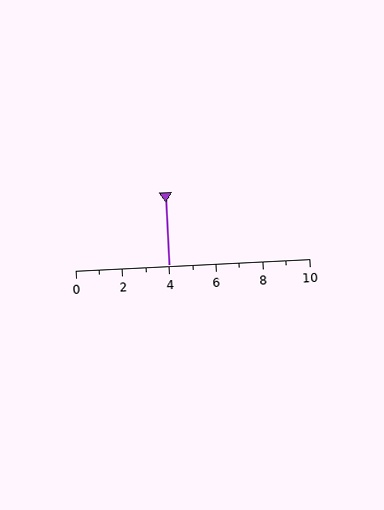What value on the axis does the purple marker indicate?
The marker indicates approximately 4.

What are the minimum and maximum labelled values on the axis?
The axis runs from 0 to 10.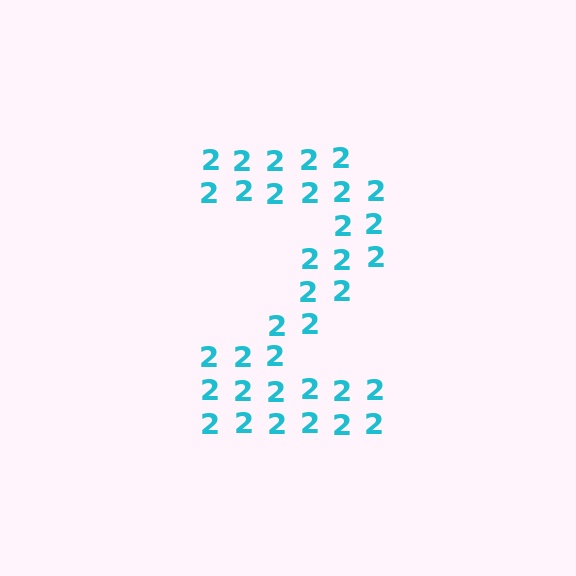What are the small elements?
The small elements are digit 2's.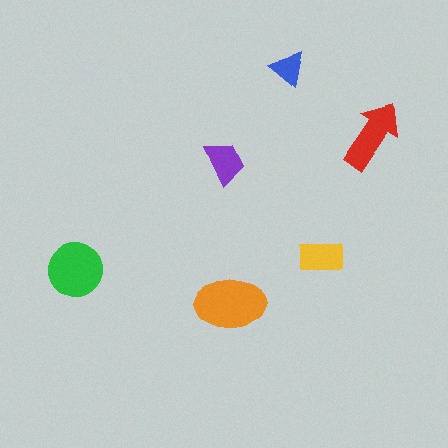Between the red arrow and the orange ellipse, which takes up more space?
The orange ellipse.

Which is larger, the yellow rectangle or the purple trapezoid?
The yellow rectangle.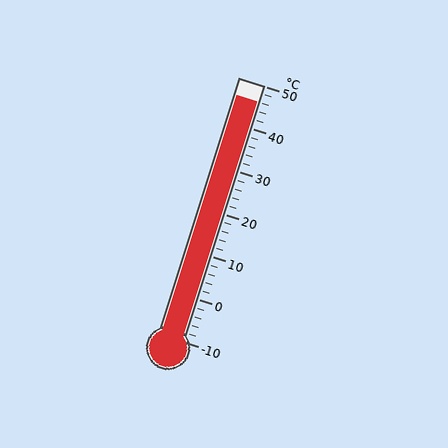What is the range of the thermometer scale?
The thermometer scale ranges from -10°C to 50°C.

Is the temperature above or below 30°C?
The temperature is above 30°C.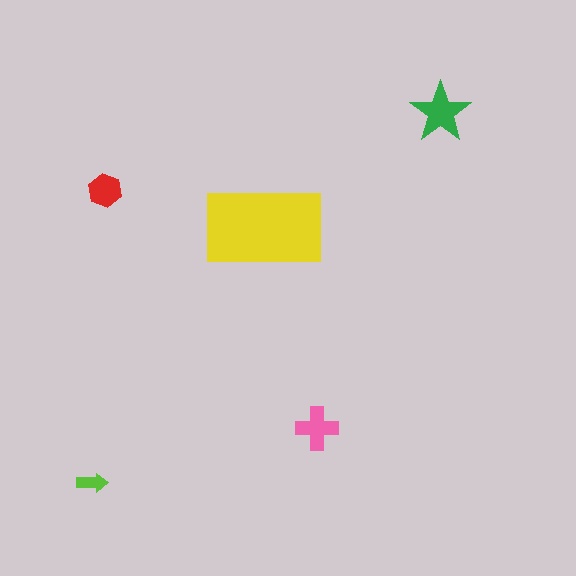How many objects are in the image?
There are 5 objects in the image.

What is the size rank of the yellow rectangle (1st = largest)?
1st.